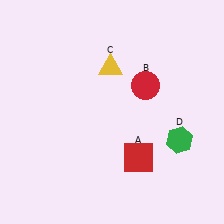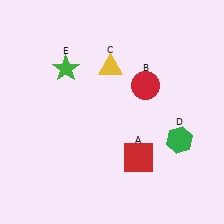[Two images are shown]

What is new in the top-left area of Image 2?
A green star (E) was added in the top-left area of Image 2.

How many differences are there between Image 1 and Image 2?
There is 1 difference between the two images.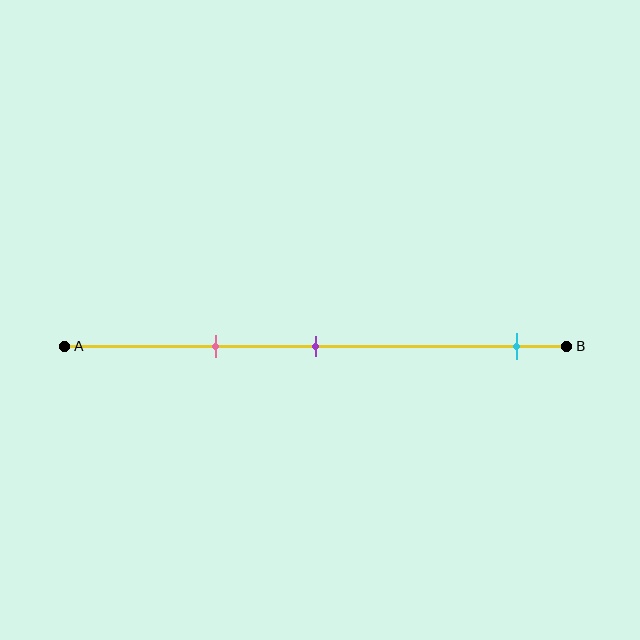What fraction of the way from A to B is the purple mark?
The purple mark is approximately 50% (0.5) of the way from A to B.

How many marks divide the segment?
There are 3 marks dividing the segment.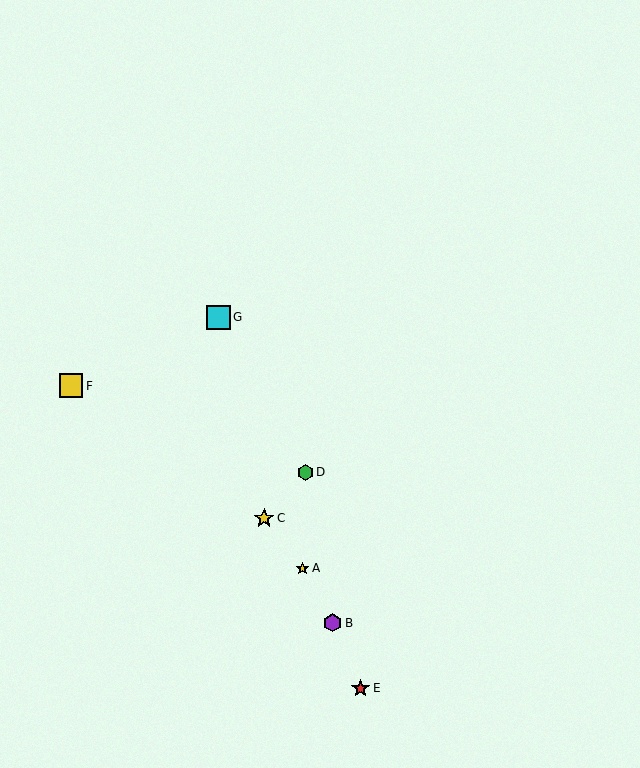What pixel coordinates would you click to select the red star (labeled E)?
Click at (360, 688) to select the red star E.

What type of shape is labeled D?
Shape D is a green hexagon.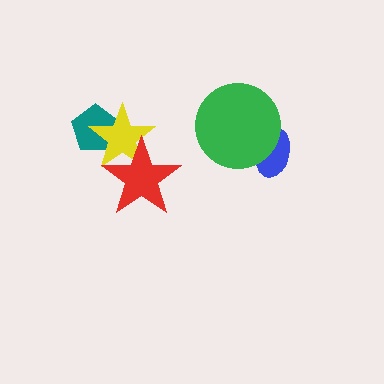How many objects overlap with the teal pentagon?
1 object overlaps with the teal pentagon.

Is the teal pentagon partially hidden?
Yes, it is partially covered by another shape.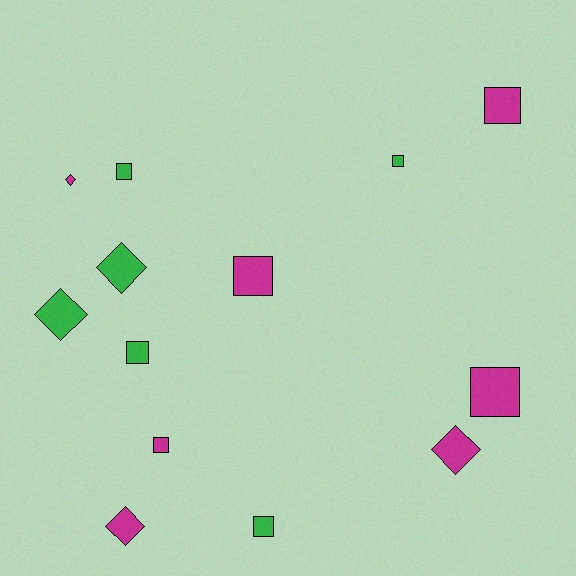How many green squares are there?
There are 4 green squares.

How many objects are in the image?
There are 13 objects.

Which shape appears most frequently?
Square, with 8 objects.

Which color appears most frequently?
Magenta, with 7 objects.